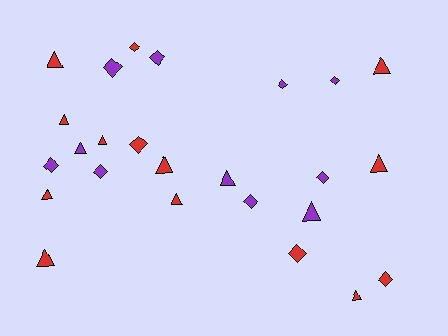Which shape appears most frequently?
Triangle, with 13 objects.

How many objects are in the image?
There are 25 objects.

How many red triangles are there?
There are 10 red triangles.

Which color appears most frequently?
Red, with 14 objects.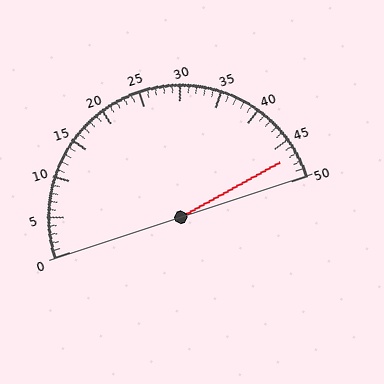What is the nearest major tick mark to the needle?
The nearest major tick mark is 45.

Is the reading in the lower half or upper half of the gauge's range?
The reading is in the upper half of the range (0 to 50).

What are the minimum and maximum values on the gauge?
The gauge ranges from 0 to 50.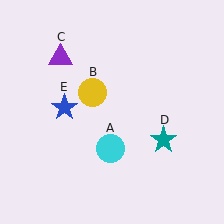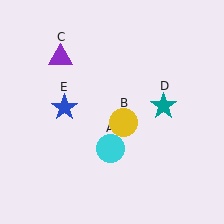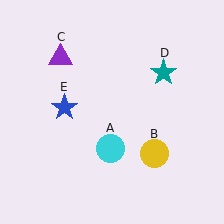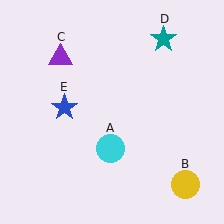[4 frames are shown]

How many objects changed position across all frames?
2 objects changed position: yellow circle (object B), teal star (object D).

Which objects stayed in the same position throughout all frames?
Cyan circle (object A) and purple triangle (object C) and blue star (object E) remained stationary.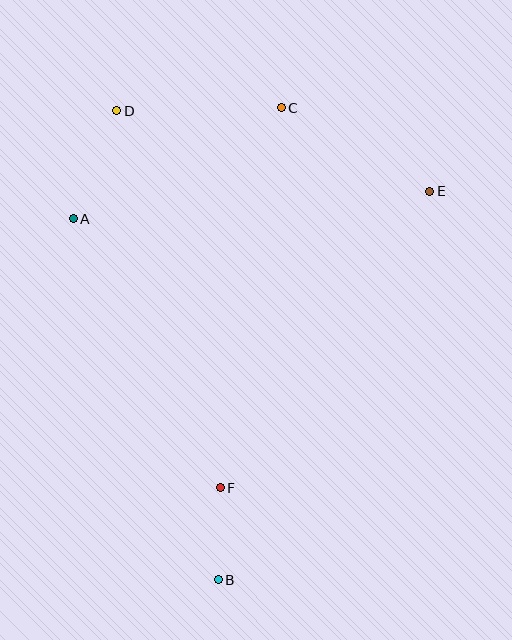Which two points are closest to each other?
Points B and F are closest to each other.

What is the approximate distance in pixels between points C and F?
The distance between C and F is approximately 385 pixels.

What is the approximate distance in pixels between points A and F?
The distance between A and F is approximately 306 pixels.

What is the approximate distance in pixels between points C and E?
The distance between C and E is approximately 170 pixels.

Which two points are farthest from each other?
Points B and D are farthest from each other.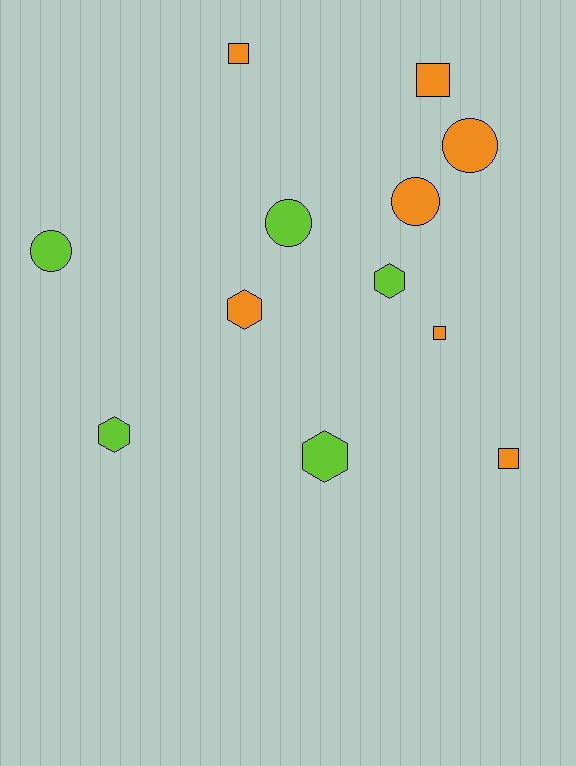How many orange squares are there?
There are 4 orange squares.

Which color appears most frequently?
Orange, with 7 objects.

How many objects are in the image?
There are 12 objects.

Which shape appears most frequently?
Square, with 4 objects.